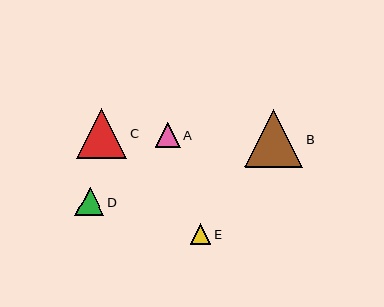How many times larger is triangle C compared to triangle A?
Triangle C is approximately 2.0 times the size of triangle A.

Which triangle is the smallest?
Triangle E is the smallest with a size of approximately 20 pixels.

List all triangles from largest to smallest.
From largest to smallest: B, C, D, A, E.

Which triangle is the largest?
Triangle B is the largest with a size of approximately 58 pixels.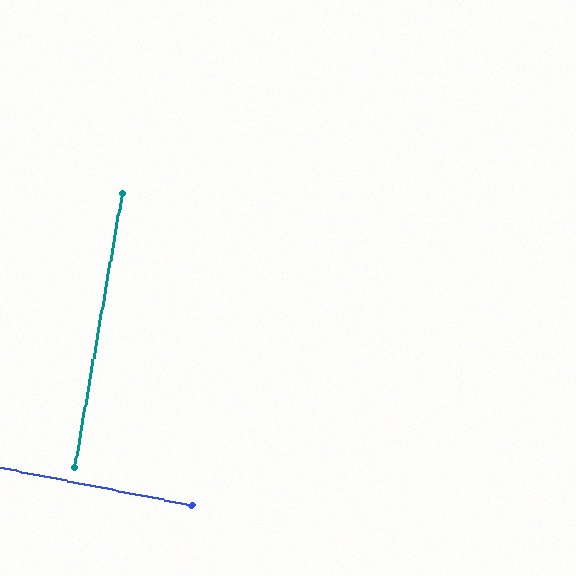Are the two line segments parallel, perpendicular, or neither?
Perpendicular — they meet at approximately 89°.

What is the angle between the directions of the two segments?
Approximately 89 degrees.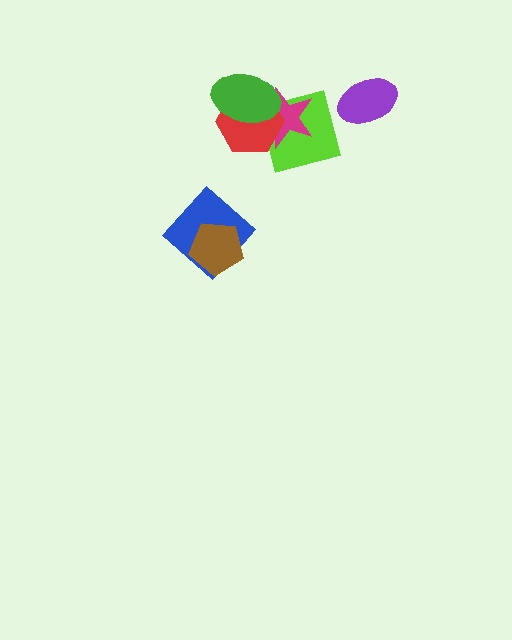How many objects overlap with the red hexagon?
3 objects overlap with the red hexagon.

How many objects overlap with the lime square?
3 objects overlap with the lime square.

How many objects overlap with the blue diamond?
1 object overlaps with the blue diamond.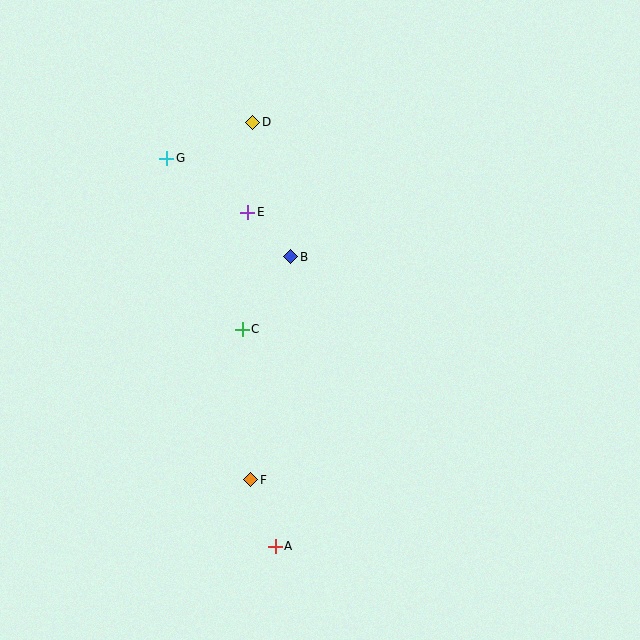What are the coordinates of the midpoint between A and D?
The midpoint between A and D is at (264, 334).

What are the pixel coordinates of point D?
Point D is at (253, 122).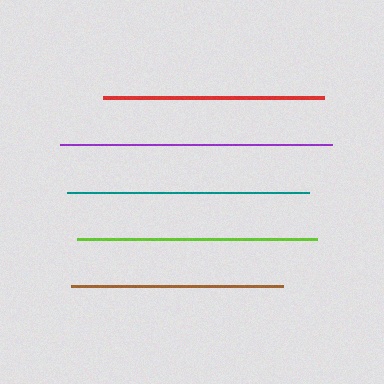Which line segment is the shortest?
The brown line is the shortest at approximately 212 pixels.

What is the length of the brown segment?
The brown segment is approximately 212 pixels long.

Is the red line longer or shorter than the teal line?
The teal line is longer than the red line.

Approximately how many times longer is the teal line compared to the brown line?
The teal line is approximately 1.1 times the length of the brown line.